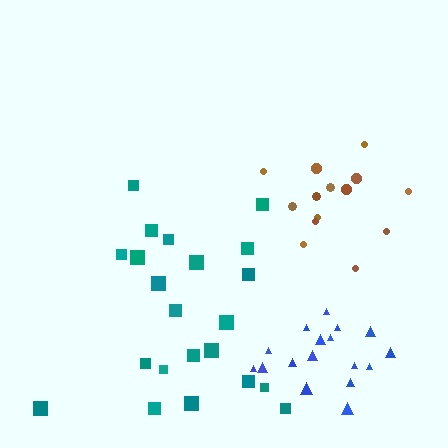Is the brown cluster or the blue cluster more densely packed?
Blue.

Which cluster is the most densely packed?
Blue.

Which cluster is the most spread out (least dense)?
Teal.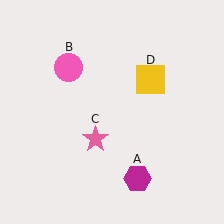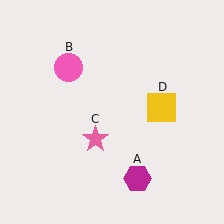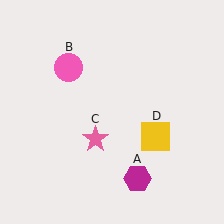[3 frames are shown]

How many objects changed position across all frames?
1 object changed position: yellow square (object D).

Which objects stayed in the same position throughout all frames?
Magenta hexagon (object A) and pink circle (object B) and pink star (object C) remained stationary.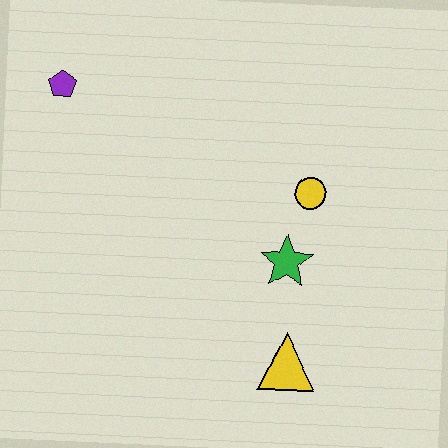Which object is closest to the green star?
The yellow circle is closest to the green star.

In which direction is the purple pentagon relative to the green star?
The purple pentagon is to the left of the green star.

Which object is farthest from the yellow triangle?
The purple pentagon is farthest from the yellow triangle.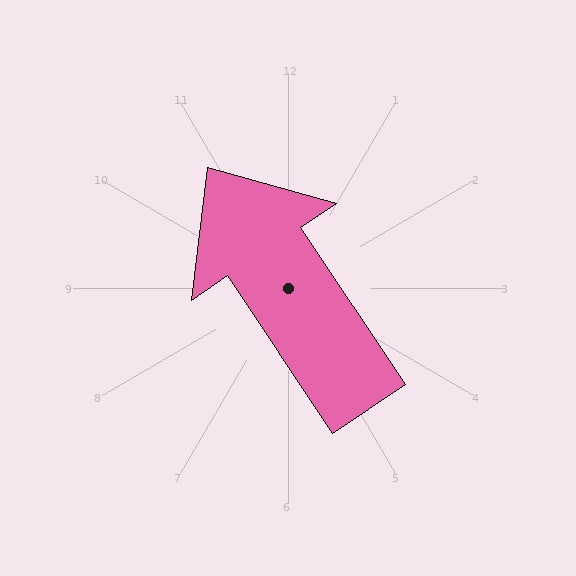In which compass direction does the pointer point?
Northwest.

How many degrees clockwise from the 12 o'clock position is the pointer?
Approximately 326 degrees.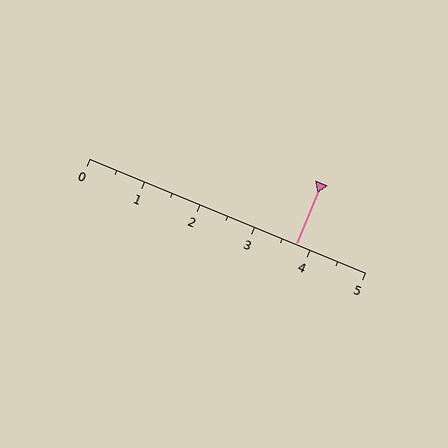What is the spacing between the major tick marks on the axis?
The major ticks are spaced 1 apart.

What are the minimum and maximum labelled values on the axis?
The axis runs from 0 to 5.